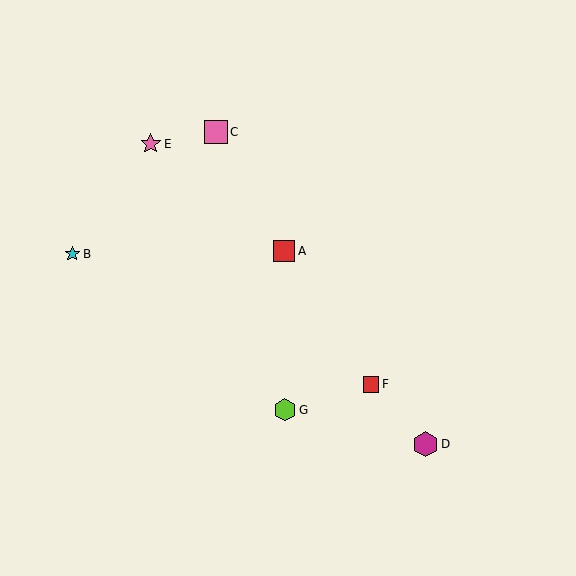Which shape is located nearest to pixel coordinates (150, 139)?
The pink star (labeled E) at (151, 144) is nearest to that location.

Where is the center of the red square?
The center of the red square is at (284, 251).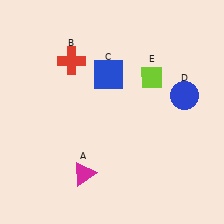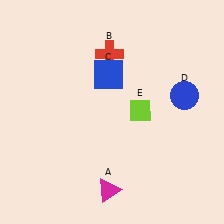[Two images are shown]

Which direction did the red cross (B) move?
The red cross (B) moved right.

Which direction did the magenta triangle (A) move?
The magenta triangle (A) moved right.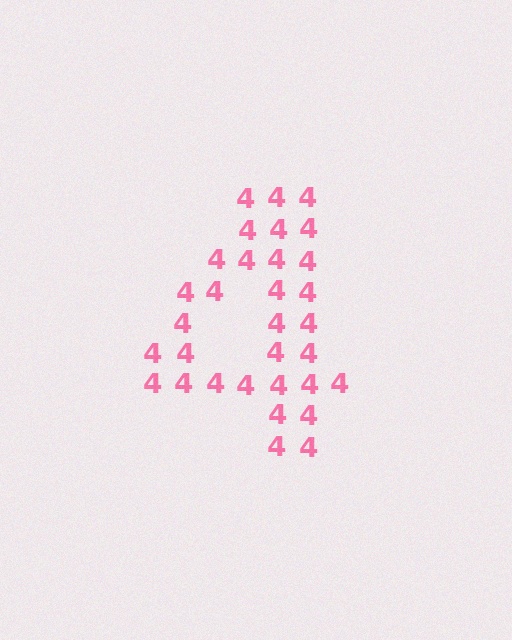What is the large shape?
The large shape is the digit 4.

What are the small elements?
The small elements are digit 4's.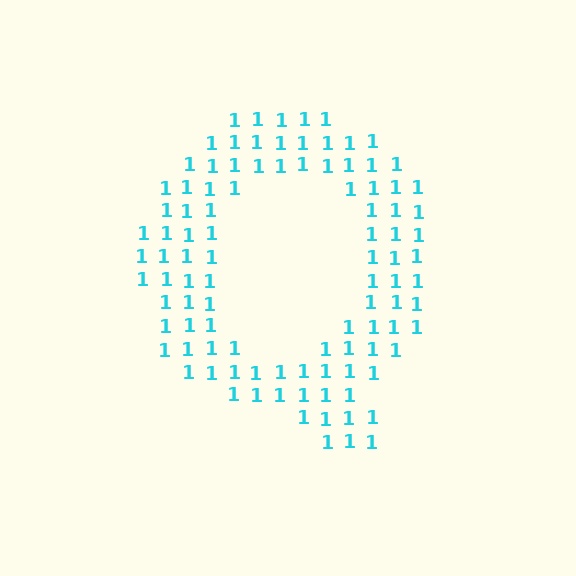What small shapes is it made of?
It is made of small digit 1's.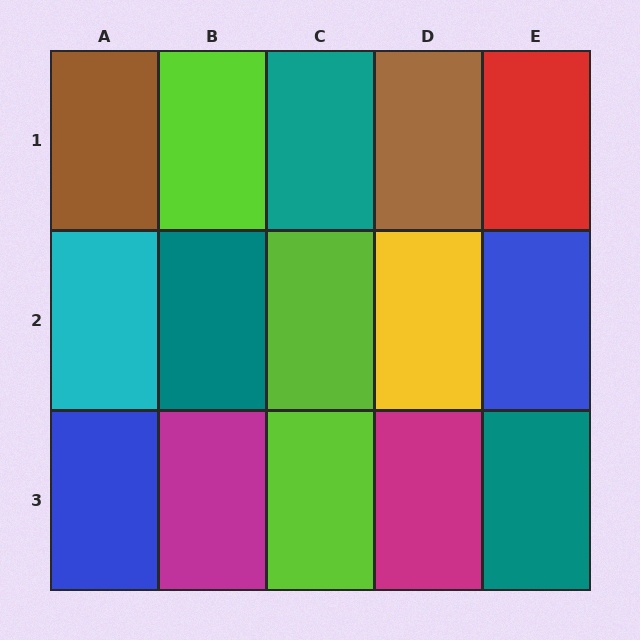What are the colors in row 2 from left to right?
Cyan, teal, lime, yellow, blue.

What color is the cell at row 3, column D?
Magenta.